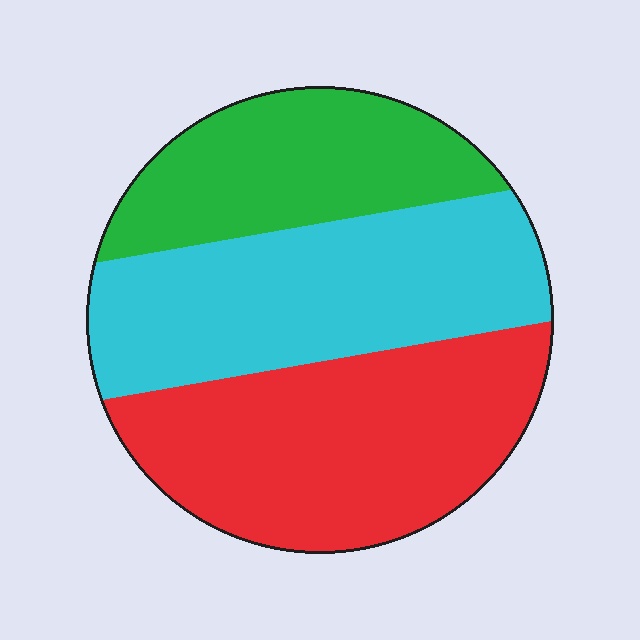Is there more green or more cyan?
Cyan.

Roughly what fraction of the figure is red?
Red takes up about two fifths (2/5) of the figure.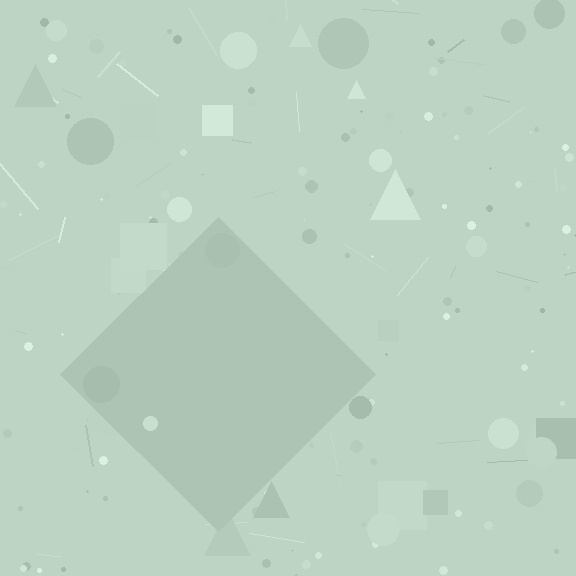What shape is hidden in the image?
A diamond is hidden in the image.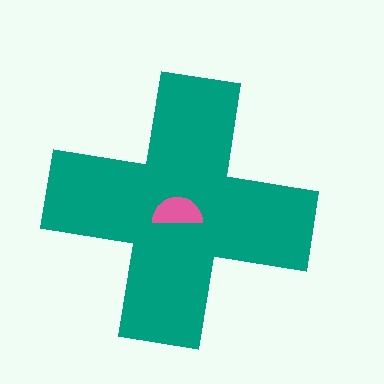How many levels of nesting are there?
2.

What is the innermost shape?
The pink semicircle.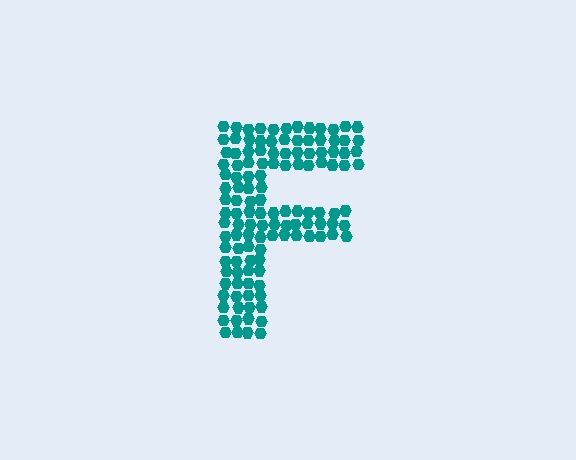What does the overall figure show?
The overall figure shows the letter F.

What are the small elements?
The small elements are hexagons.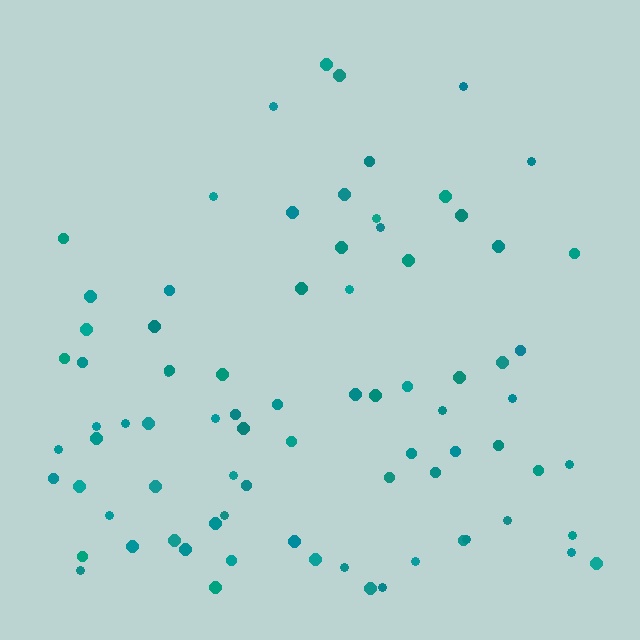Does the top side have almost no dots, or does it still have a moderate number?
Still a moderate number, just noticeably fewer than the bottom.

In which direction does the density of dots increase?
From top to bottom, with the bottom side densest.